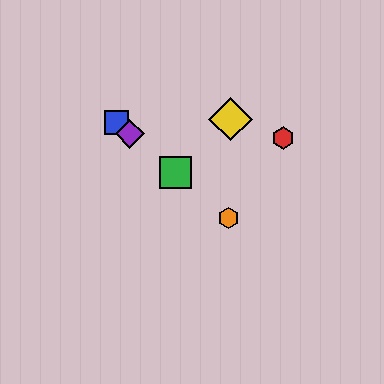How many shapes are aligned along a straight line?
4 shapes (the blue square, the green square, the purple diamond, the orange hexagon) are aligned along a straight line.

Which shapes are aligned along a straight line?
The blue square, the green square, the purple diamond, the orange hexagon are aligned along a straight line.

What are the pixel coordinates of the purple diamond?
The purple diamond is at (130, 134).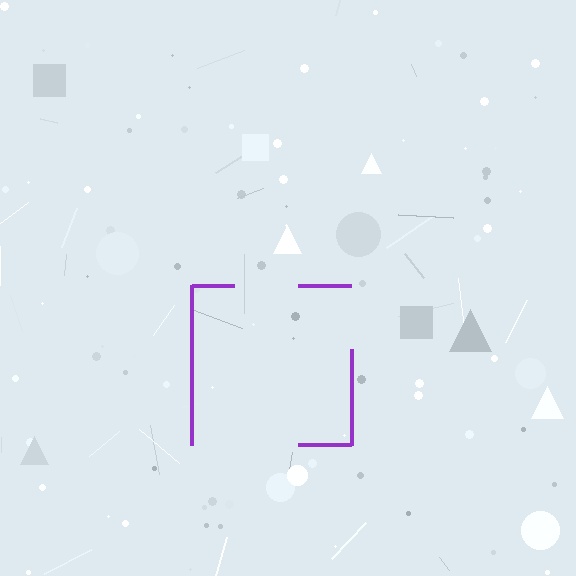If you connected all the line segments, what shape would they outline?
They would outline a square.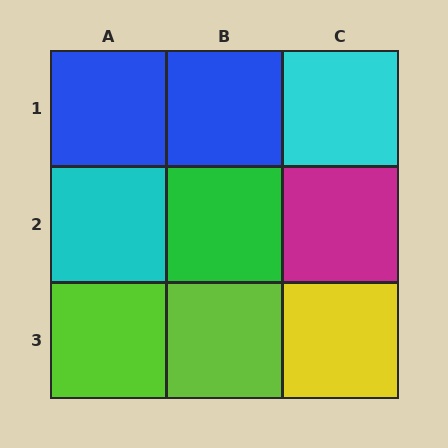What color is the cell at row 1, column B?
Blue.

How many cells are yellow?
1 cell is yellow.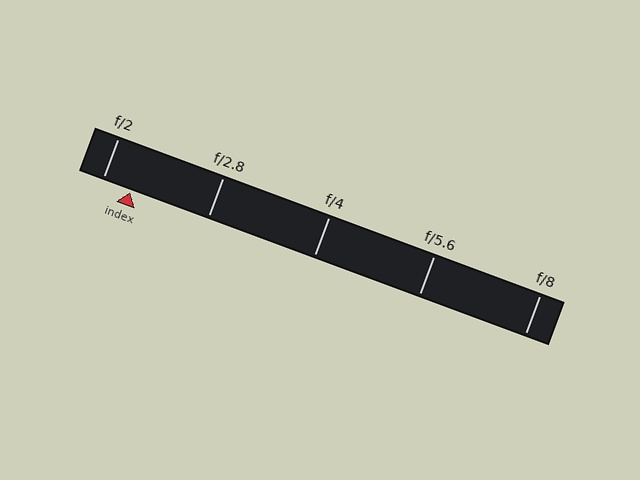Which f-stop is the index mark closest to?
The index mark is closest to f/2.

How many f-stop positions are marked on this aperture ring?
There are 5 f-stop positions marked.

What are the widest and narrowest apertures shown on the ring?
The widest aperture shown is f/2 and the narrowest is f/8.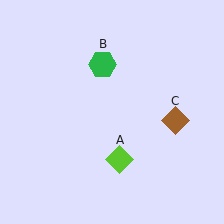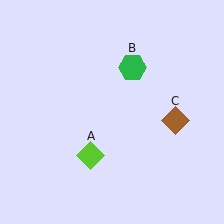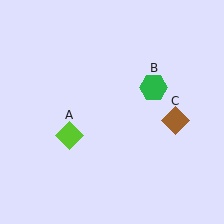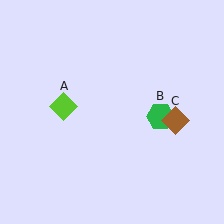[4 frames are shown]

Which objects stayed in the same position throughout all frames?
Brown diamond (object C) remained stationary.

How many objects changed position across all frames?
2 objects changed position: lime diamond (object A), green hexagon (object B).